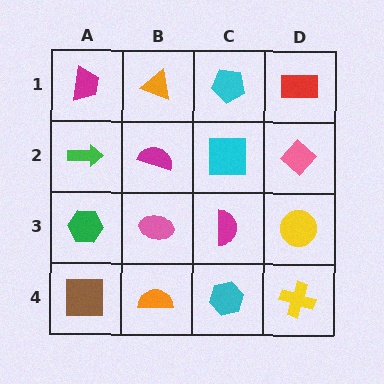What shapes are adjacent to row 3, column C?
A cyan square (row 2, column C), a cyan hexagon (row 4, column C), a pink ellipse (row 3, column B), a yellow circle (row 3, column D).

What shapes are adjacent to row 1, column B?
A magenta semicircle (row 2, column B), a magenta trapezoid (row 1, column A), a cyan pentagon (row 1, column C).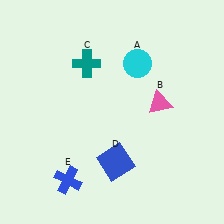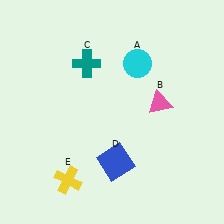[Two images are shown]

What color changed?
The cross (E) changed from blue in Image 1 to yellow in Image 2.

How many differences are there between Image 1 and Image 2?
There is 1 difference between the two images.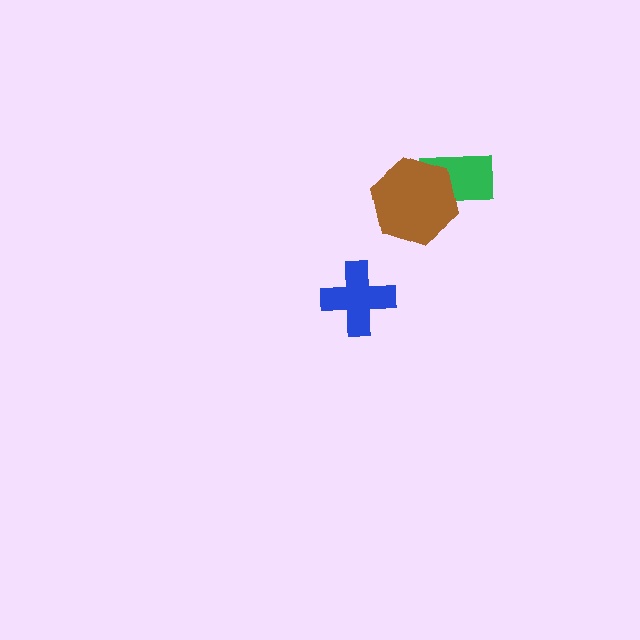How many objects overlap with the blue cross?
0 objects overlap with the blue cross.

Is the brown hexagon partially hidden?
No, no other shape covers it.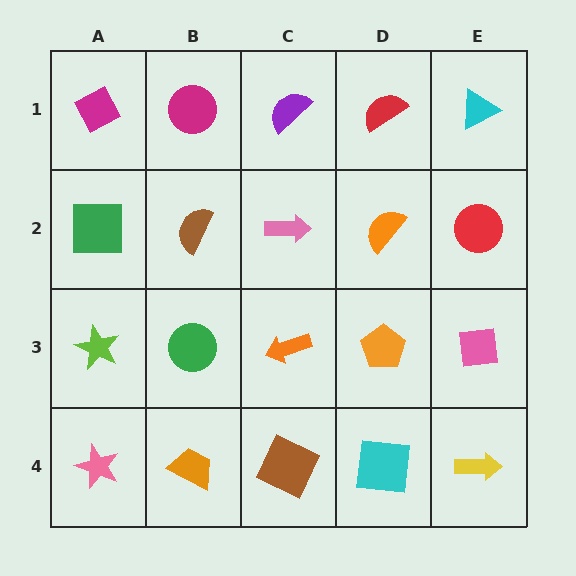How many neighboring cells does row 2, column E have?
3.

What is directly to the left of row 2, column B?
A green square.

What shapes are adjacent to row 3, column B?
A brown semicircle (row 2, column B), an orange trapezoid (row 4, column B), a lime star (row 3, column A), an orange arrow (row 3, column C).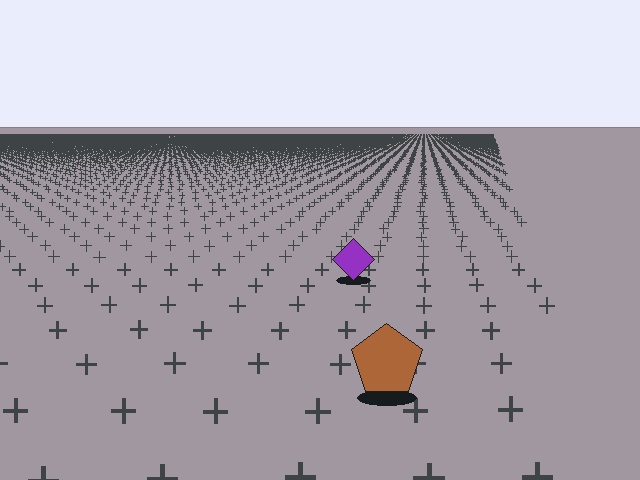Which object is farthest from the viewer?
The purple diamond is farthest from the viewer. It appears smaller and the ground texture around it is denser.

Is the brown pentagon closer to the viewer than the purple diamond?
Yes. The brown pentagon is closer — you can tell from the texture gradient: the ground texture is coarser near it.